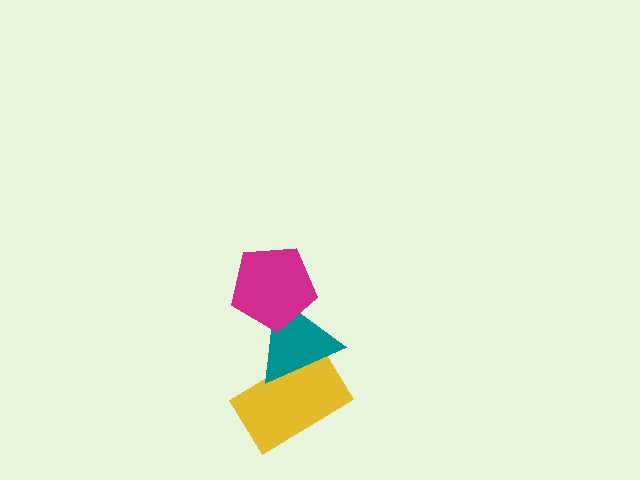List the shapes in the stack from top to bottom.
From top to bottom: the magenta pentagon, the teal triangle, the yellow rectangle.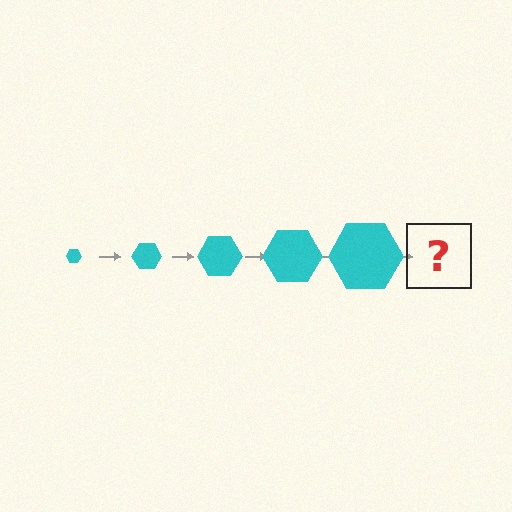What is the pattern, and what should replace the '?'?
The pattern is that the hexagon gets progressively larger each step. The '?' should be a cyan hexagon, larger than the previous one.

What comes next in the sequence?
The next element should be a cyan hexagon, larger than the previous one.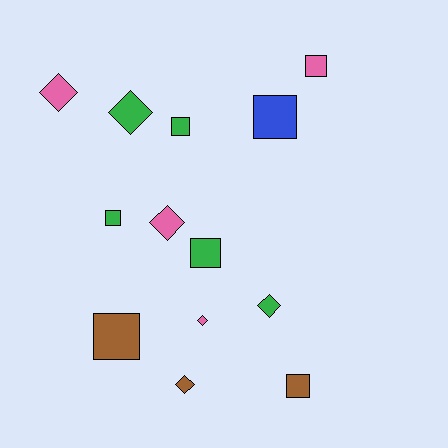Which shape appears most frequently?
Square, with 7 objects.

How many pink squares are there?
There is 1 pink square.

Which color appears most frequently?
Green, with 5 objects.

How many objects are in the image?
There are 13 objects.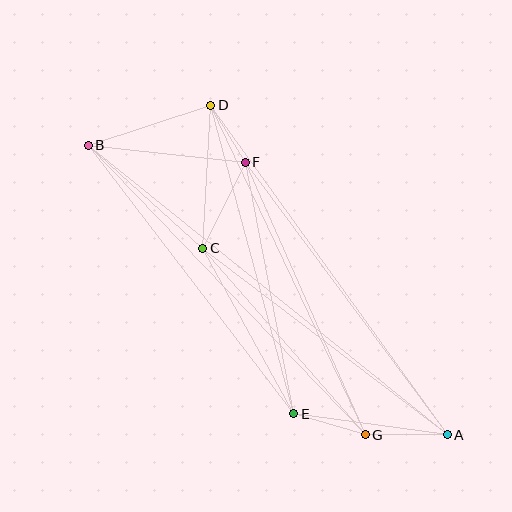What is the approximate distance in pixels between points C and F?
The distance between C and F is approximately 96 pixels.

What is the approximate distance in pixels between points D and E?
The distance between D and E is approximately 319 pixels.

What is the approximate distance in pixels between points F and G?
The distance between F and G is approximately 298 pixels.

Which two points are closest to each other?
Points D and F are closest to each other.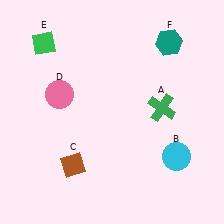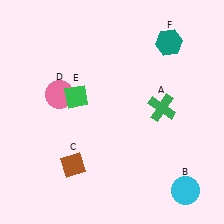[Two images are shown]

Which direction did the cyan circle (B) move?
The cyan circle (B) moved down.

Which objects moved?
The objects that moved are: the cyan circle (B), the green diamond (E).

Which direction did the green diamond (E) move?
The green diamond (E) moved down.